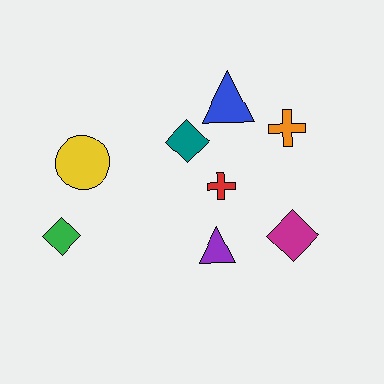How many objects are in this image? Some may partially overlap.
There are 8 objects.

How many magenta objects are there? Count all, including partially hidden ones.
There is 1 magenta object.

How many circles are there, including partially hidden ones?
There is 1 circle.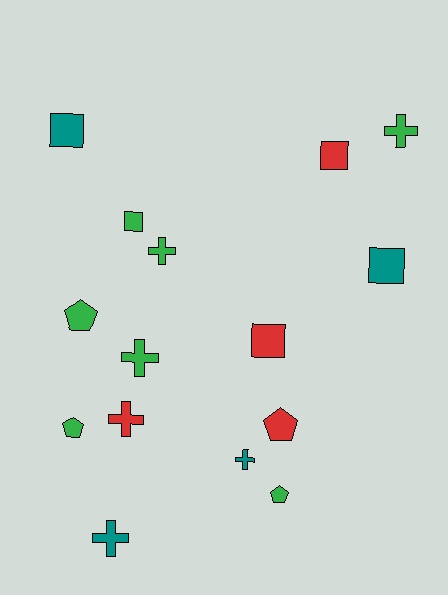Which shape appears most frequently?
Cross, with 6 objects.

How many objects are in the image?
There are 15 objects.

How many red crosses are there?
There is 1 red cross.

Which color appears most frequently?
Green, with 7 objects.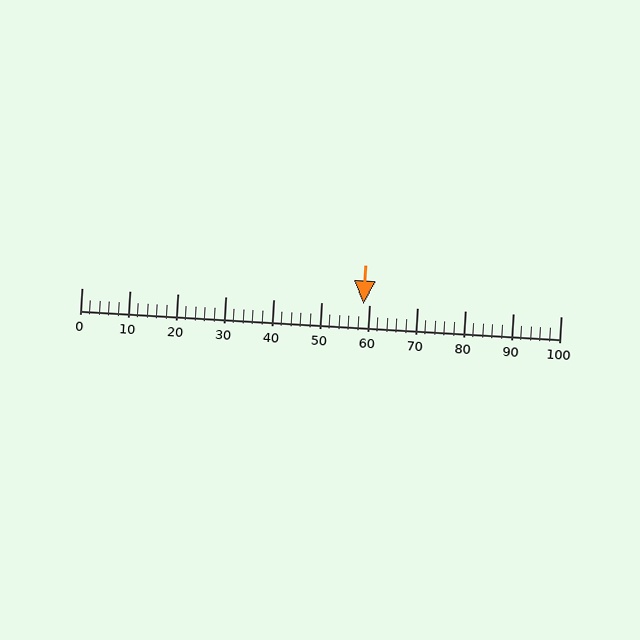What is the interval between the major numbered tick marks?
The major tick marks are spaced 10 units apart.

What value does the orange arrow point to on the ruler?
The orange arrow points to approximately 59.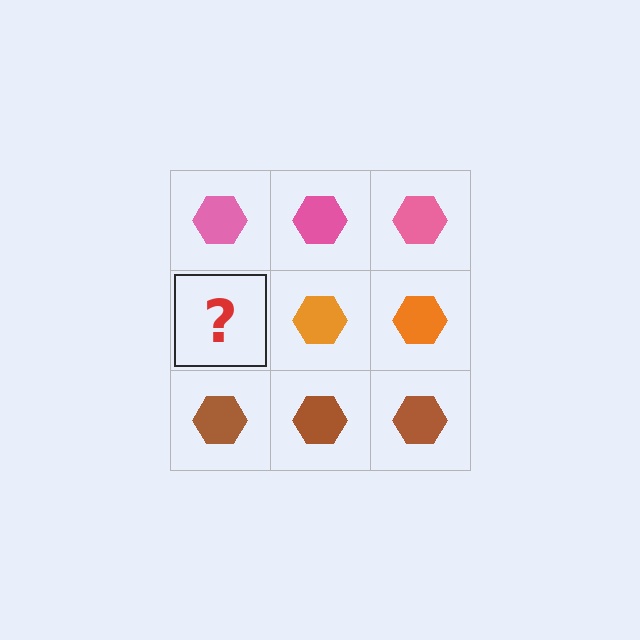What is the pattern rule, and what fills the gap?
The rule is that each row has a consistent color. The gap should be filled with an orange hexagon.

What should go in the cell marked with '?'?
The missing cell should contain an orange hexagon.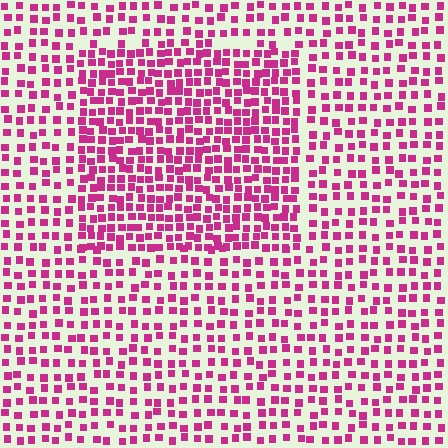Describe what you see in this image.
The image contains small magenta elements arranged at two different densities. A rectangle-shaped region is visible where the elements are more densely packed than the surrounding area.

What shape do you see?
I see a rectangle.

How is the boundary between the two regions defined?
The boundary is defined by a change in element density (approximately 1.7x ratio). All elements are the same color, size, and shape.